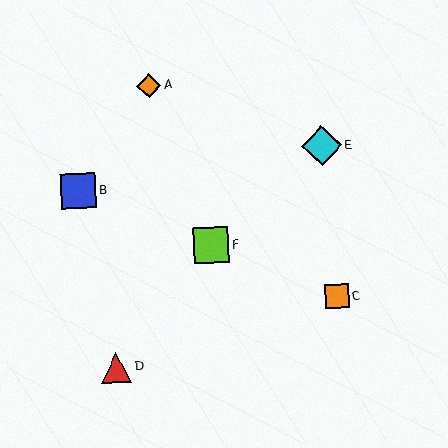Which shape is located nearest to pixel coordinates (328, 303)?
The orange square (labeled C) at (337, 297) is nearest to that location.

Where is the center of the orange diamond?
The center of the orange diamond is at (149, 86).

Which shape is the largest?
The cyan diamond (labeled E) is the largest.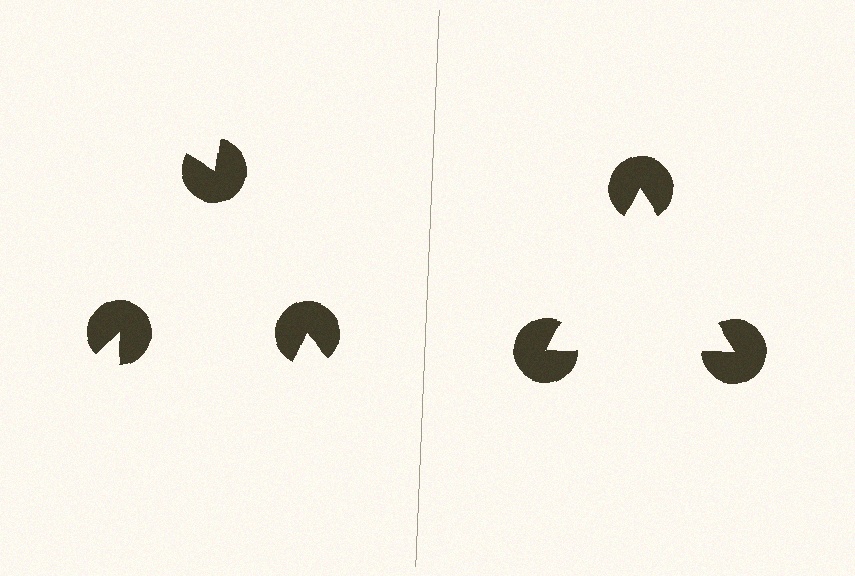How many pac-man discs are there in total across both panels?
6 — 3 on each side.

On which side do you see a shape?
An illusory triangle appears on the right side. On the left side the wedge cuts are rotated, so no coherent shape forms.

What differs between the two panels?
The pac-man discs are positioned identically on both sides; only the wedge orientations differ. On the right they align to a triangle; on the left they are misaligned.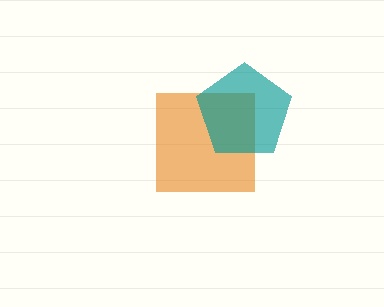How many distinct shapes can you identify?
There are 2 distinct shapes: an orange square, a teal pentagon.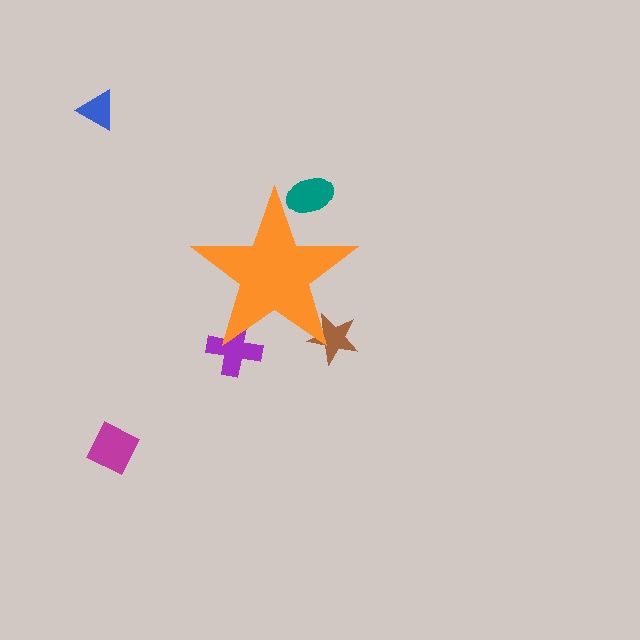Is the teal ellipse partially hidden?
Yes, the teal ellipse is partially hidden behind the orange star.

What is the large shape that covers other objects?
An orange star.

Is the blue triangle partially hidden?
No, the blue triangle is fully visible.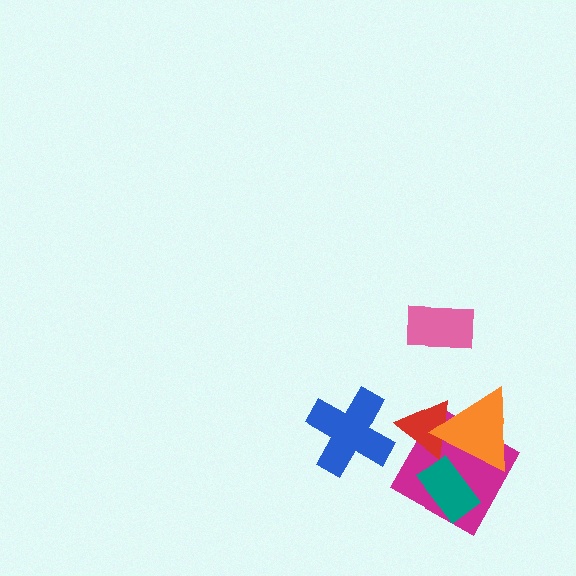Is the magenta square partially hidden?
Yes, it is partially covered by another shape.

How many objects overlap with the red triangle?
2 objects overlap with the red triangle.